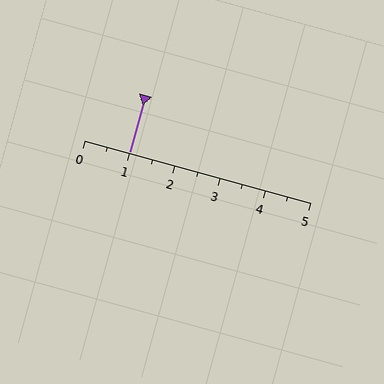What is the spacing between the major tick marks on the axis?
The major ticks are spaced 1 apart.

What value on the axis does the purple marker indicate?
The marker indicates approximately 1.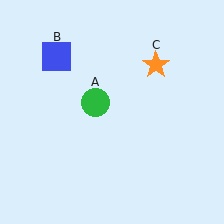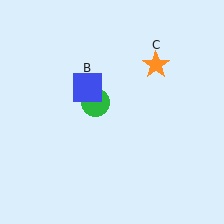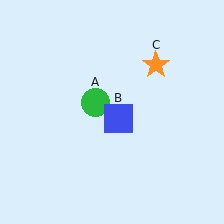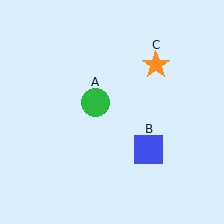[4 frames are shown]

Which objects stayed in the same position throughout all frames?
Green circle (object A) and orange star (object C) remained stationary.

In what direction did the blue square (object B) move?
The blue square (object B) moved down and to the right.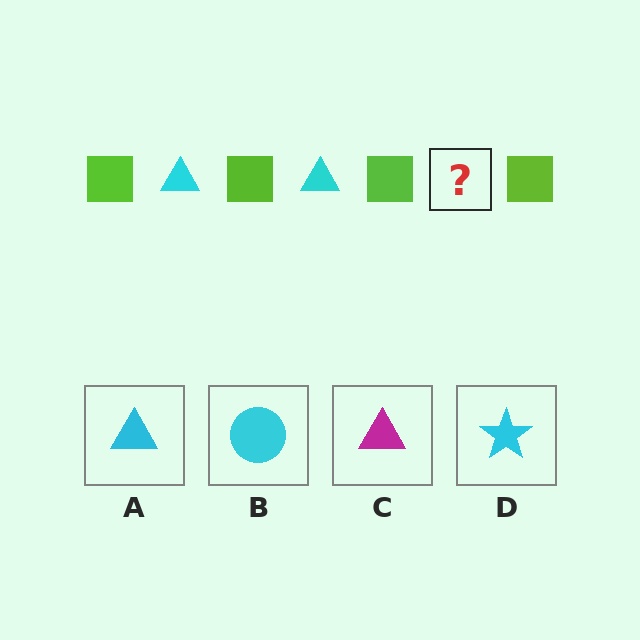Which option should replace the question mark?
Option A.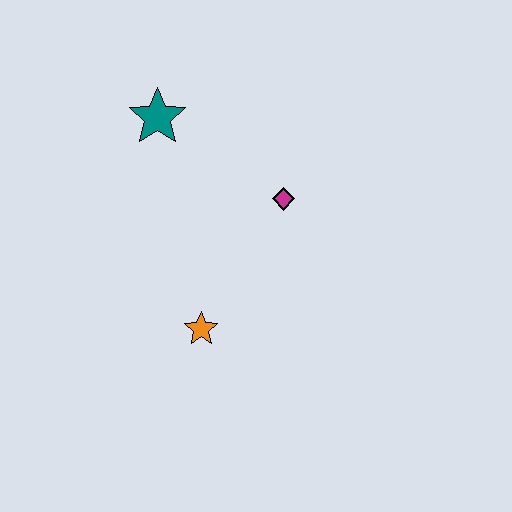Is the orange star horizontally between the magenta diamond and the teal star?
Yes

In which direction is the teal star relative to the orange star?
The teal star is above the orange star.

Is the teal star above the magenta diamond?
Yes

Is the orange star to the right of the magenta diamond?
No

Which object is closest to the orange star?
The magenta diamond is closest to the orange star.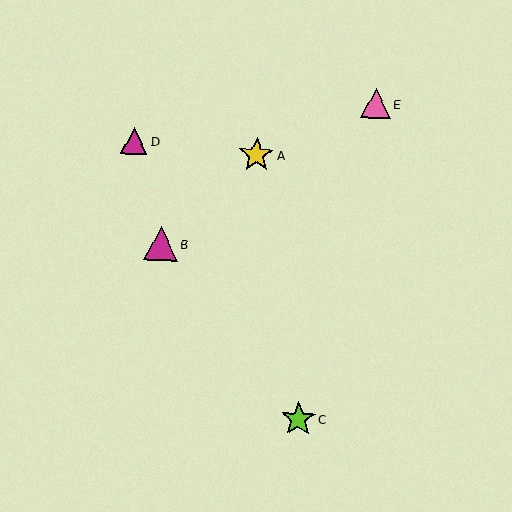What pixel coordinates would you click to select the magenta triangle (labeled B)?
Click at (160, 244) to select the magenta triangle B.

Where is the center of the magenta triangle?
The center of the magenta triangle is at (160, 244).